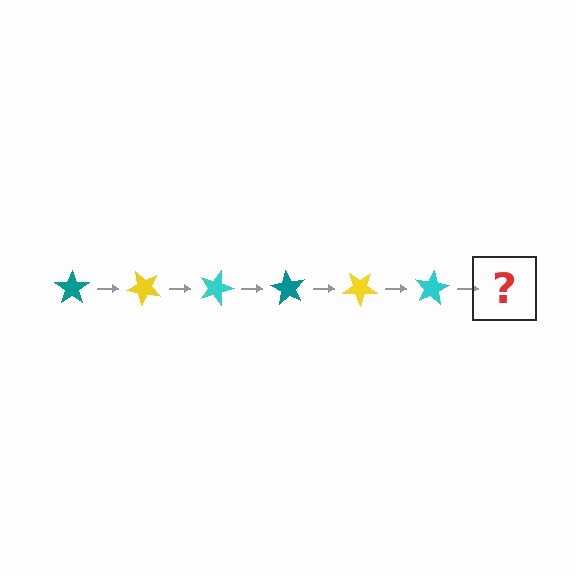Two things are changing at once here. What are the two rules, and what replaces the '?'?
The two rules are that it rotates 45 degrees each step and the color cycles through teal, yellow, and cyan. The '?' should be a teal star, rotated 270 degrees from the start.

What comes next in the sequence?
The next element should be a teal star, rotated 270 degrees from the start.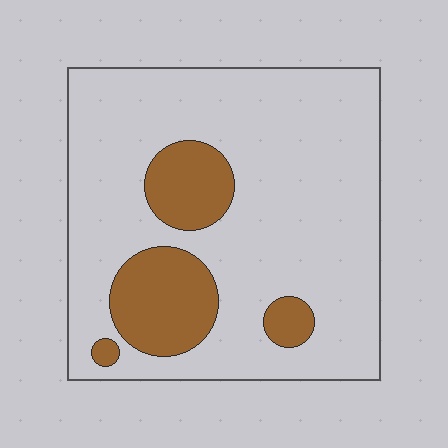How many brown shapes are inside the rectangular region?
4.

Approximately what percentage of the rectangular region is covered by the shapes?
Approximately 20%.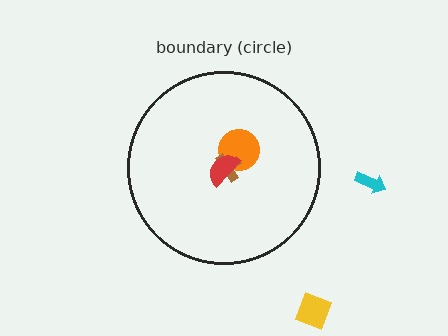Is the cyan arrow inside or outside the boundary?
Outside.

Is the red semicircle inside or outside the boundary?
Inside.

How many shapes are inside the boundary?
3 inside, 2 outside.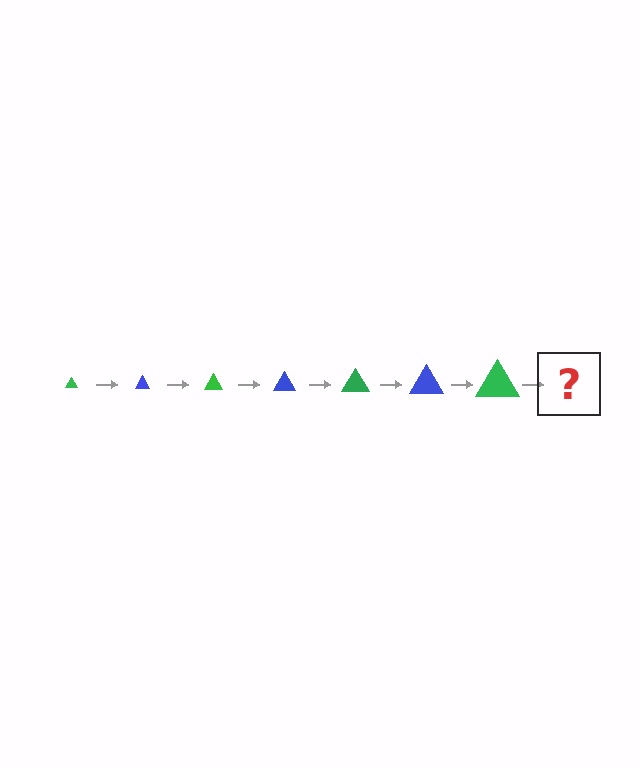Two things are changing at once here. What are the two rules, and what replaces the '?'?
The two rules are that the triangle grows larger each step and the color cycles through green and blue. The '?' should be a blue triangle, larger than the previous one.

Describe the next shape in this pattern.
It should be a blue triangle, larger than the previous one.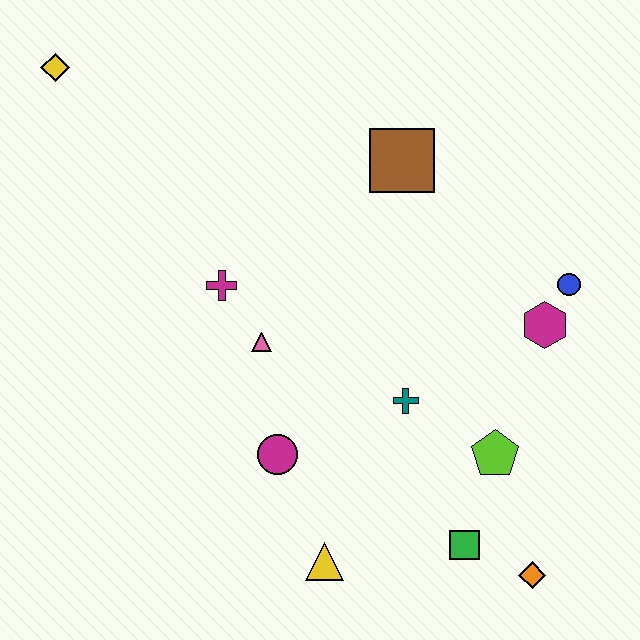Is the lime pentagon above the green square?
Yes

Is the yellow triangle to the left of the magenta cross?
No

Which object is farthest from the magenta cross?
The orange diamond is farthest from the magenta cross.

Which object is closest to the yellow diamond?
The magenta cross is closest to the yellow diamond.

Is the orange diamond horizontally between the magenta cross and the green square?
No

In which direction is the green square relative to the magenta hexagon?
The green square is below the magenta hexagon.